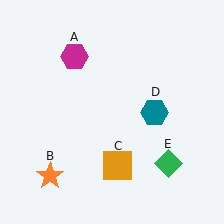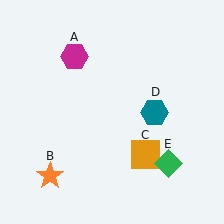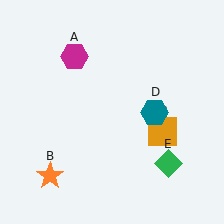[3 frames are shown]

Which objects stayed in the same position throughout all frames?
Magenta hexagon (object A) and orange star (object B) and teal hexagon (object D) and green diamond (object E) remained stationary.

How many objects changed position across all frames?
1 object changed position: orange square (object C).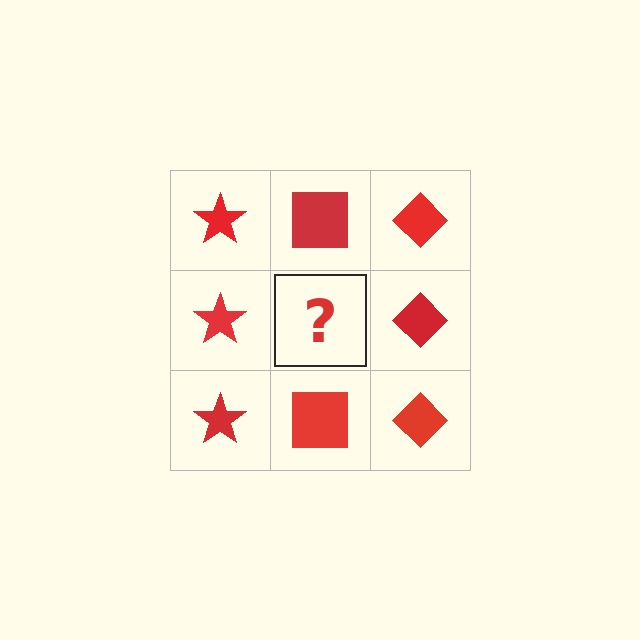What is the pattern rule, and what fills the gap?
The rule is that each column has a consistent shape. The gap should be filled with a red square.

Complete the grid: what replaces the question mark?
The question mark should be replaced with a red square.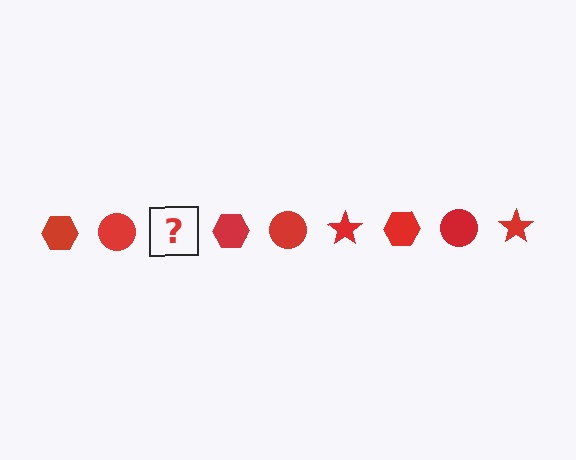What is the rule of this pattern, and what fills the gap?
The rule is that the pattern cycles through hexagon, circle, star shapes in red. The gap should be filled with a red star.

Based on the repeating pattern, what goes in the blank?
The blank should be a red star.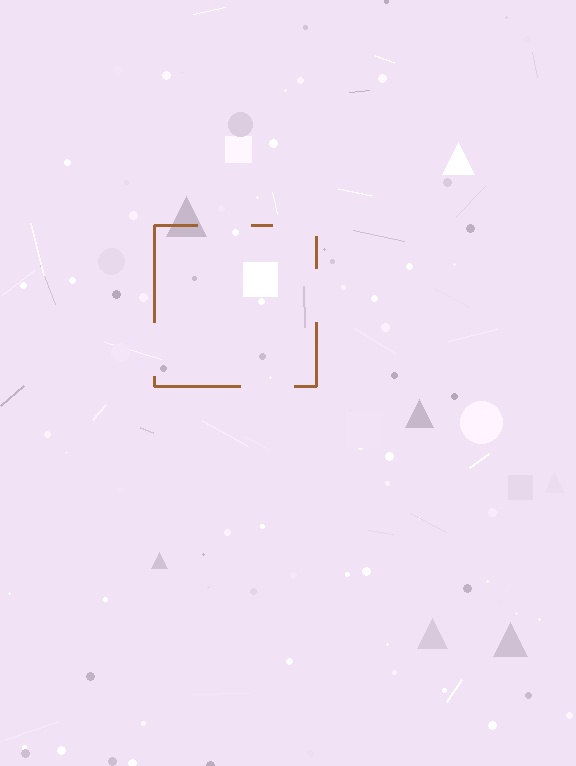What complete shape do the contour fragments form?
The contour fragments form a square.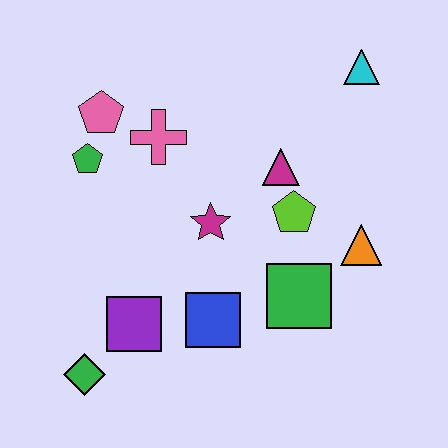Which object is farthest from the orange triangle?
The green diamond is farthest from the orange triangle.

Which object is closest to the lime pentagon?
The magenta triangle is closest to the lime pentagon.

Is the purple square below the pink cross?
Yes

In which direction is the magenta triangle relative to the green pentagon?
The magenta triangle is to the right of the green pentagon.